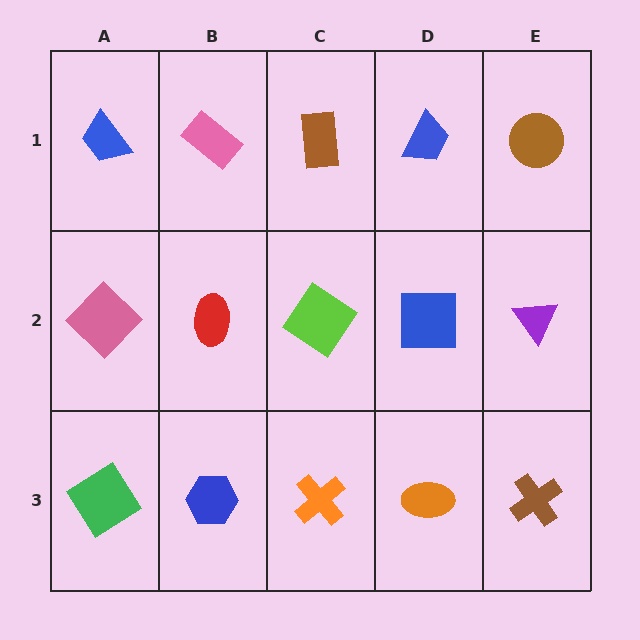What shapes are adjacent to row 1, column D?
A blue square (row 2, column D), a brown rectangle (row 1, column C), a brown circle (row 1, column E).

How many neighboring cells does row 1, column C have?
3.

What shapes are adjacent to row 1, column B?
A red ellipse (row 2, column B), a blue trapezoid (row 1, column A), a brown rectangle (row 1, column C).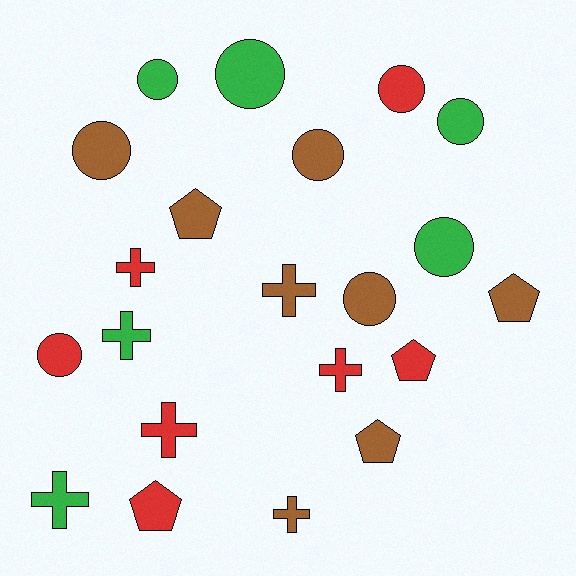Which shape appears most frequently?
Circle, with 9 objects.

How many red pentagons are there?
There are 2 red pentagons.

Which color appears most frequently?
Brown, with 8 objects.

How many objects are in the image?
There are 21 objects.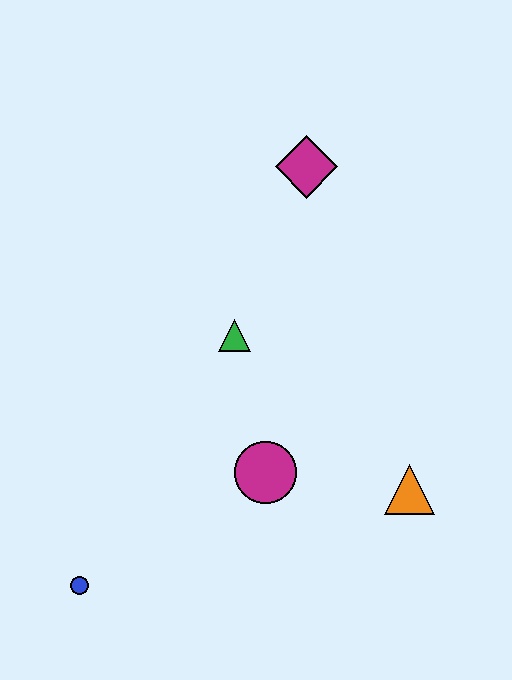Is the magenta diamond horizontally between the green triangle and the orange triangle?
Yes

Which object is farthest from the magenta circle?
The magenta diamond is farthest from the magenta circle.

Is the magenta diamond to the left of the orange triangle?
Yes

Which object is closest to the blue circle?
The magenta circle is closest to the blue circle.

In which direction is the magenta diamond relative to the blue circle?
The magenta diamond is above the blue circle.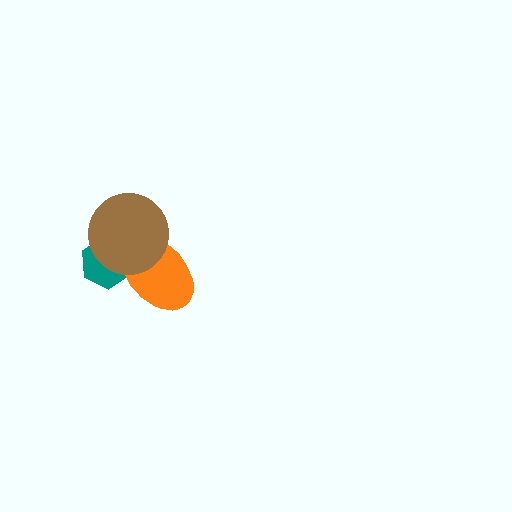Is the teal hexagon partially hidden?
Yes, it is partially covered by another shape.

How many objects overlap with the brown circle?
2 objects overlap with the brown circle.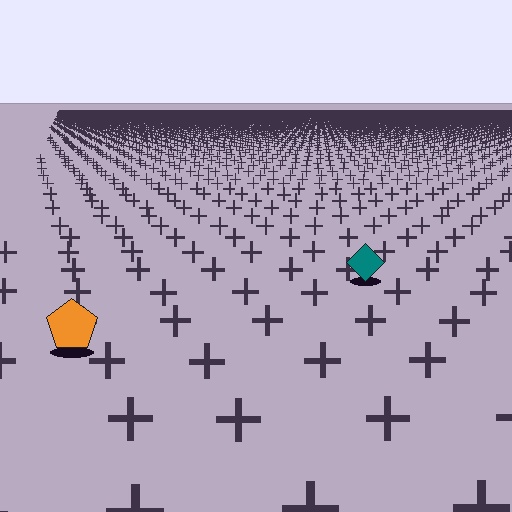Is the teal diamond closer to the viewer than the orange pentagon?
No. The orange pentagon is closer — you can tell from the texture gradient: the ground texture is coarser near it.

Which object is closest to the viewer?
The orange pentagon is closest. The texture marks near it are larger and more spread out.